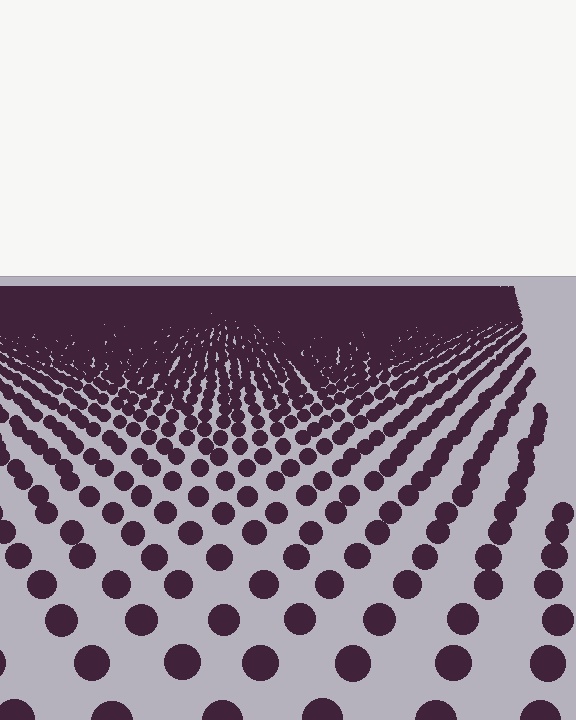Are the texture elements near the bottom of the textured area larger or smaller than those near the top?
Larger. Near the bottom, elements are closer to the viewer and appear at a bigger on-screen size.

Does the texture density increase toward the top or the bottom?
Density increases toward the top.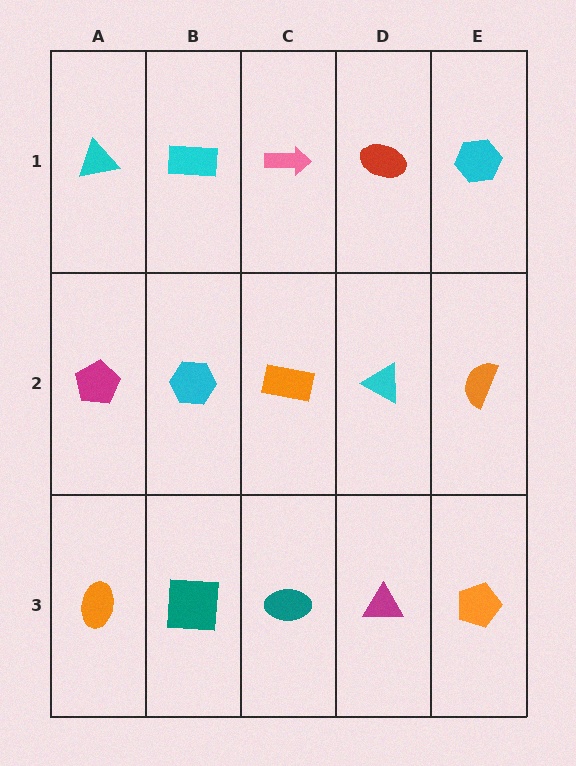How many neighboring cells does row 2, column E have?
3.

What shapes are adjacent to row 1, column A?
A magenta pentagon (row 2, column A), a cyan rectangle (row 1, column B).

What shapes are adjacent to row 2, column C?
A pink arrow (row 1, column C), a teal ellipse (row 3, column C), a cyan hexagon (row 2, column B), a cyan triangle (row 2, column D).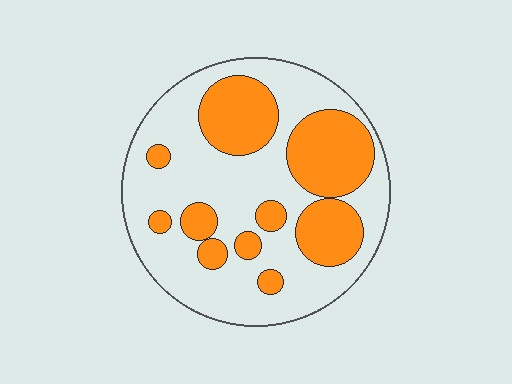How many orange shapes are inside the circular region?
10.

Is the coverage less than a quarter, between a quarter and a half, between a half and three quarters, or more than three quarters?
Between a quarter and a half.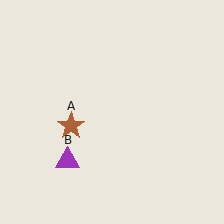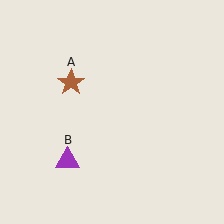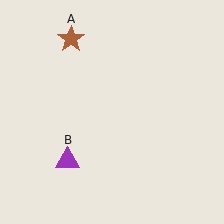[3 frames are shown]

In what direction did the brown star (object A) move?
The brown star (object A) moved up.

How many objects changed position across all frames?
1 object changed position: brown star (object A).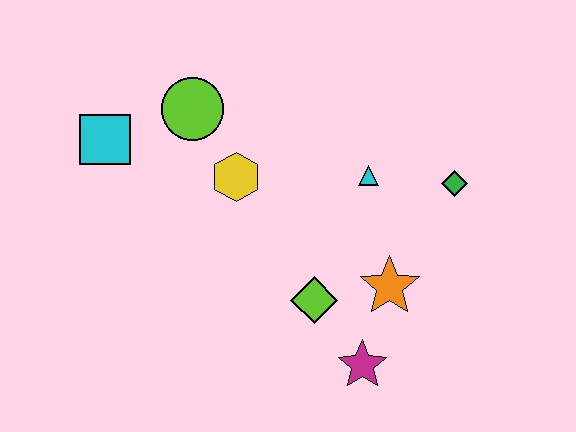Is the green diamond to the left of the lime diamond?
No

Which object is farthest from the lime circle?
The magenta star is farthest from the lime circle.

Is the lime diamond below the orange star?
Yes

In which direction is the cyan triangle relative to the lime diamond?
The cyan triangle is above the lime diamond.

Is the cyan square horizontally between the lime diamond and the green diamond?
No